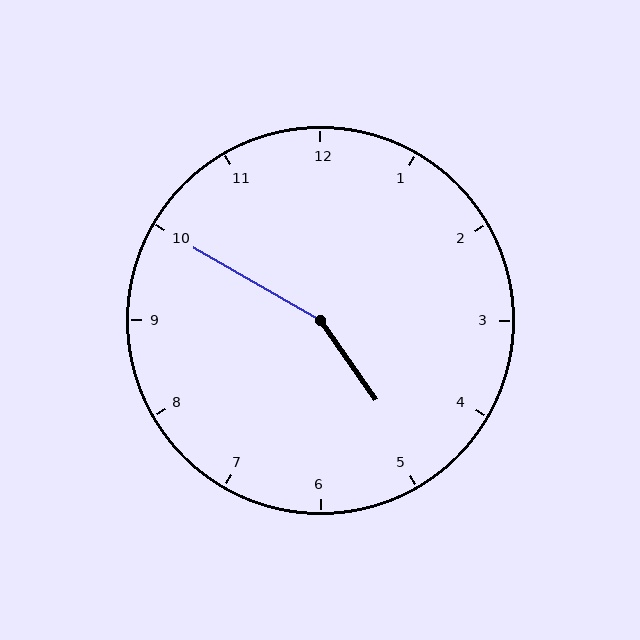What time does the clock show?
4:50.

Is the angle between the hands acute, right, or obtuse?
It is obtuse.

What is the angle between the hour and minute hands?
Approximately 155 degrees.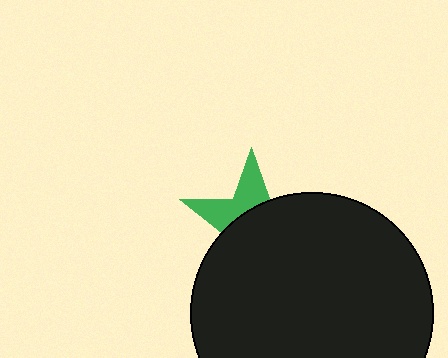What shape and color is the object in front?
The object in front is a black circle.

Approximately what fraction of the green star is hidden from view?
Roughly 66% of the green star is hidden behind the black circle.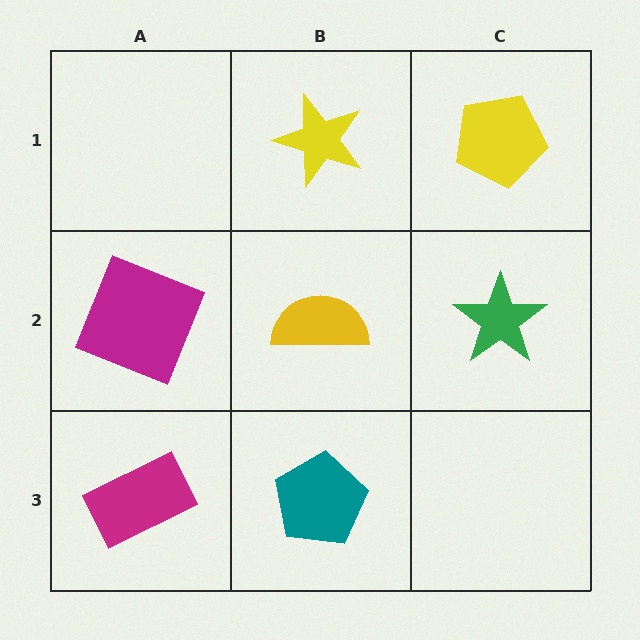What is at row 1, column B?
A yellow star.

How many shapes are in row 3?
2 shapes.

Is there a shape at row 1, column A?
No, that cell is empty.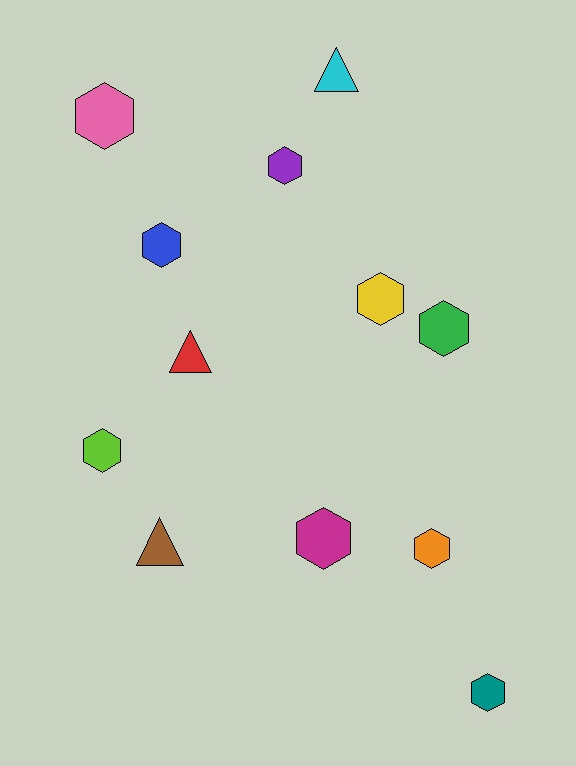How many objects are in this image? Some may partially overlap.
There are 12 objects.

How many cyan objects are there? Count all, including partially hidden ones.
There is 1 cyan object.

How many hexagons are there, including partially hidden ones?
There are 9 hexagons.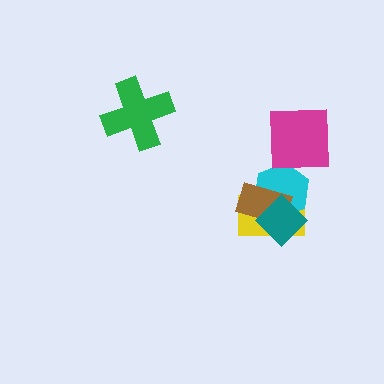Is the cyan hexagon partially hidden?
Yes, it is partially covered by another shape.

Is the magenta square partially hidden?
No, no other shape covers it.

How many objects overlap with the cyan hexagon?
4 objects overlap with the cyan hexagon.